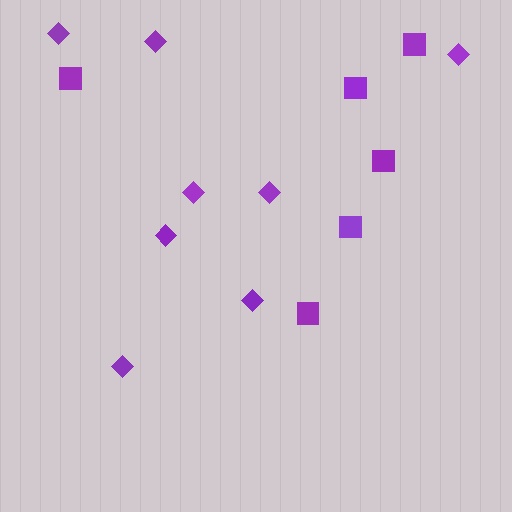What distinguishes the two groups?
There are 2 groups: one group of diamonds (8) and one group of squares (6).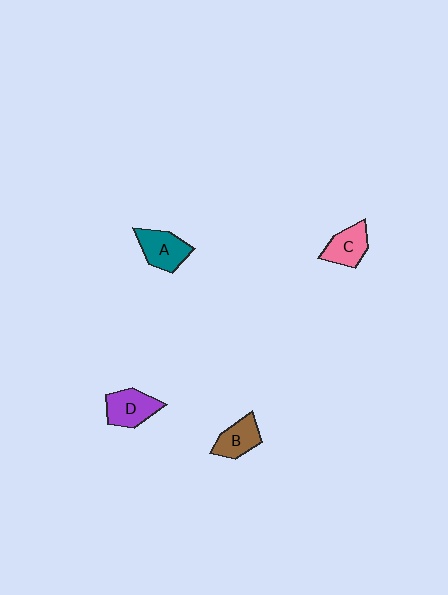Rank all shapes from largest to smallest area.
From largest to smallest: D (purple), A (teal), C (pink), B (brown).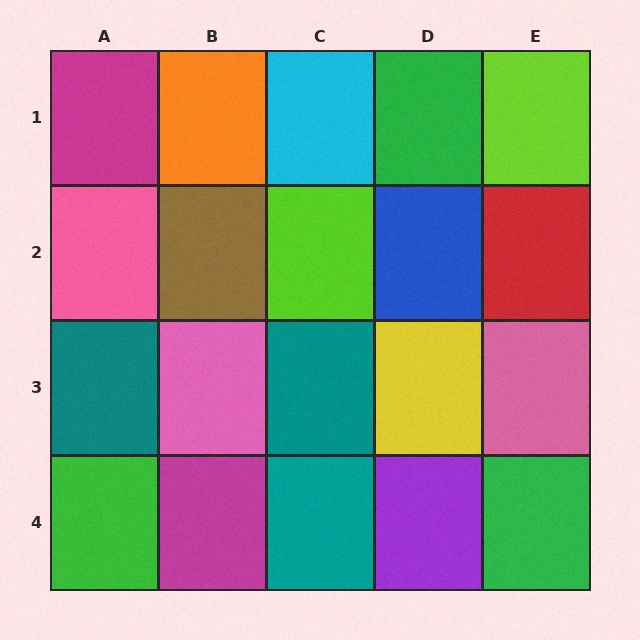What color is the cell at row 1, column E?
Lime.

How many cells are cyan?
1 cell is cyan.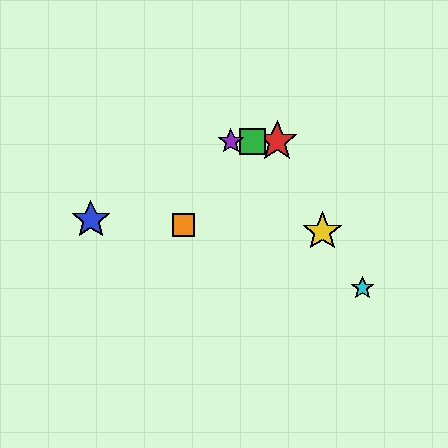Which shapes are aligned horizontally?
The red star, the green square, the purple star are aligned horizontally.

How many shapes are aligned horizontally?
3 shapes (the red star, the green square, the purple star) are aligned horizontally.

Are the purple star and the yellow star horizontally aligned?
No, the purple star is at y≈141 and the yellow star is at y≈231.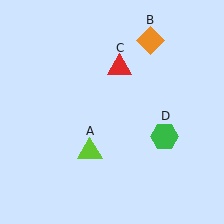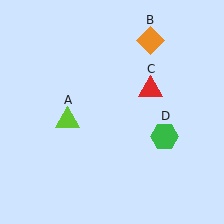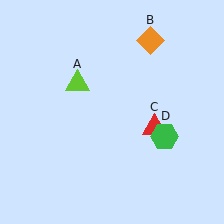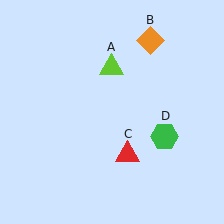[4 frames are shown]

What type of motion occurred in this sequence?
The lime triangle (object A), red triangle (object C) rotated clockwise around the center of the scene.